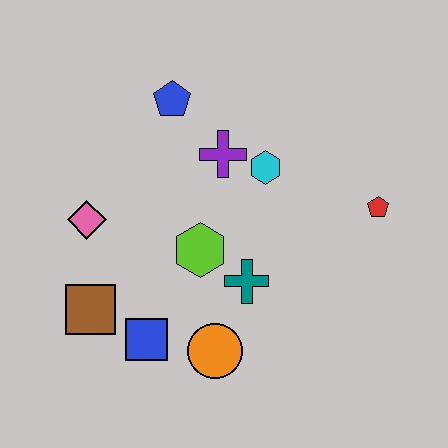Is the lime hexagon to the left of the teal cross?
Yes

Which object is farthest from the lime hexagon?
The red pentagon is farthest from the lime hexagon.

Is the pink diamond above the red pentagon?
No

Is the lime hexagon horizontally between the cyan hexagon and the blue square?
Yes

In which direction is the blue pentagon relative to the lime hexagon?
The blue pentagon is above the lime hexagon.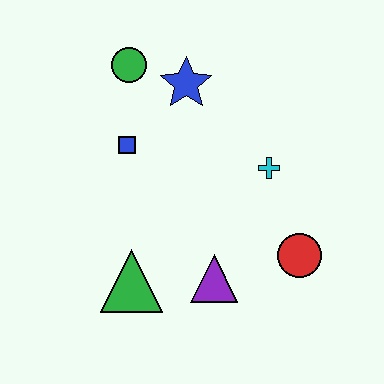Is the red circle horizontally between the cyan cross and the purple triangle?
No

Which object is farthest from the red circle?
The green circle is farthest from the red circle.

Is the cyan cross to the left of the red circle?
Yes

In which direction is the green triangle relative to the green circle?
The green triangle is below the green circle.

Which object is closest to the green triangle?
The purple triangle is closest to the green triangle.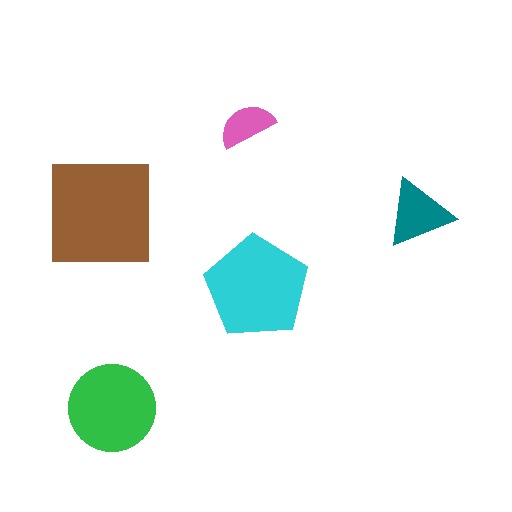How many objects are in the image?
There are 5 objects in the image.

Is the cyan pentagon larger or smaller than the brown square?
Smaller.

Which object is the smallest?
The pink semicircle.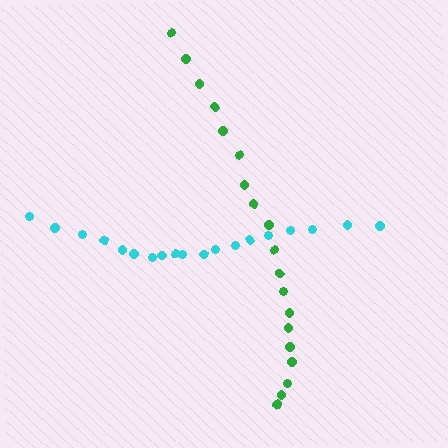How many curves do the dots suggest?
There are 2 distinct paths.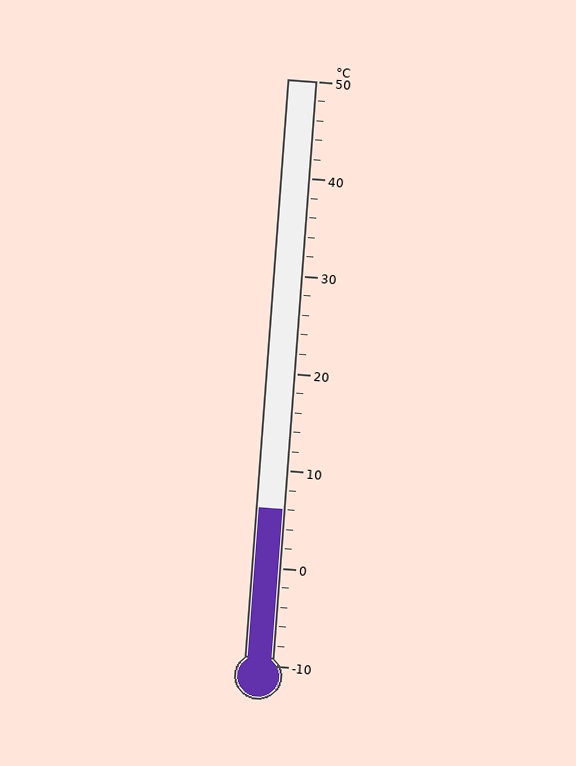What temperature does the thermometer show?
The thermometer shows approximately 6°C.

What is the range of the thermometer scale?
The thermometer scale ranges from -10°C to 50°C.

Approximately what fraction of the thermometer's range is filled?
The thermometer is filled to approximately 25% of its range.